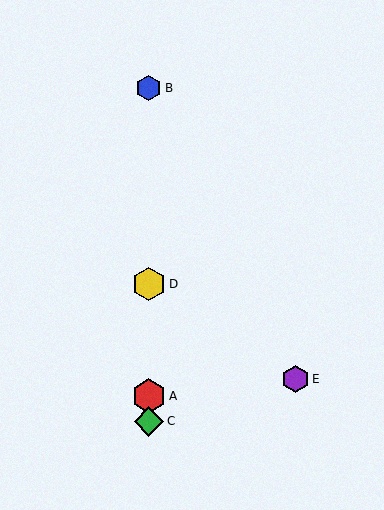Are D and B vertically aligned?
Yes, both are at x≈149.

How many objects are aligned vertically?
4 objects (A, B, C, D) are aligned vertically.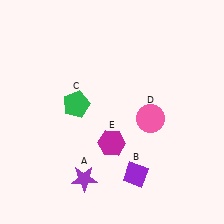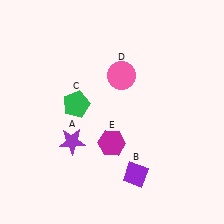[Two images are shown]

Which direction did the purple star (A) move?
The purple star (A) moved up.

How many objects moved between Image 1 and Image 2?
2 objects moved between the two images.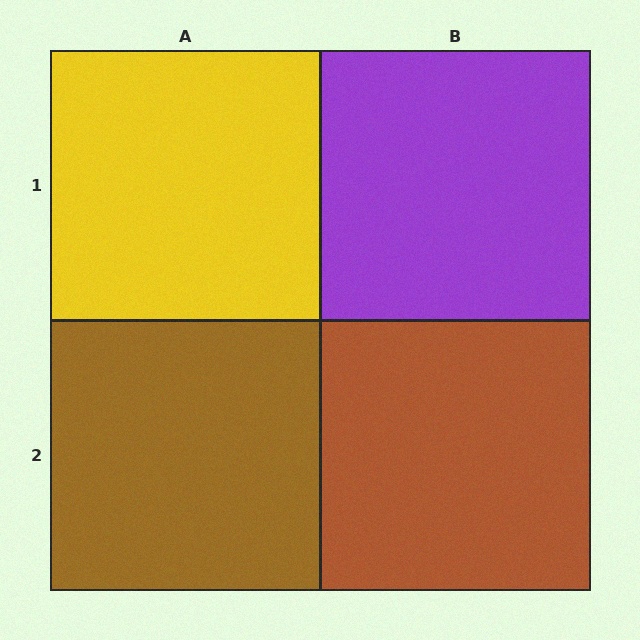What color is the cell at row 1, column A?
Yellow.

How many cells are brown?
2 cells are brown.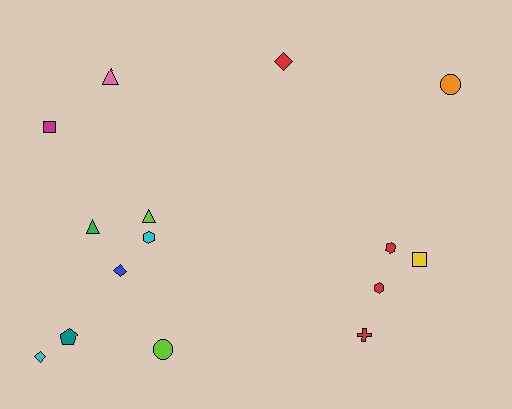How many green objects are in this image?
There is 1 green object.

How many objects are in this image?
There are 15 objects.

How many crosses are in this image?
There is 1 cross.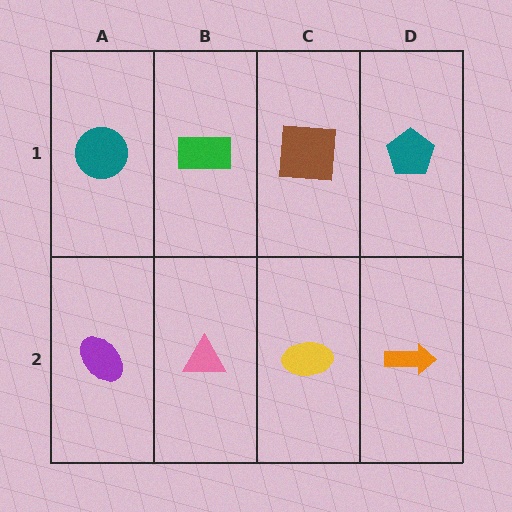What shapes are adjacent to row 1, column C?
A yellow ellipse (row 2, column C), a green rectangle (row 1, column B), a teal pentagon (row 1, column D).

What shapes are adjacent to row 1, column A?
A purple ellipse (row 2, column A), a green rectangle (row 1, column B).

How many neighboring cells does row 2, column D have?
2.